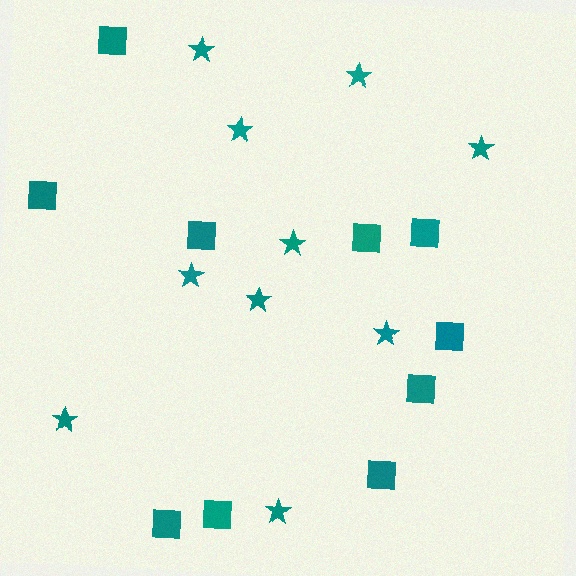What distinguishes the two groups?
There are 2 groups: one group of stars (10) and one group of squares (10).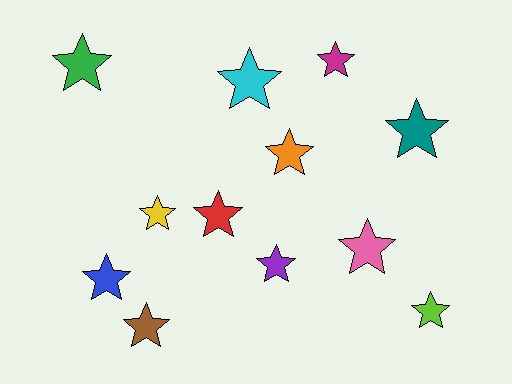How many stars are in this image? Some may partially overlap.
There are 12 stars.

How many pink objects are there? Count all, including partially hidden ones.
There is 1 pink object.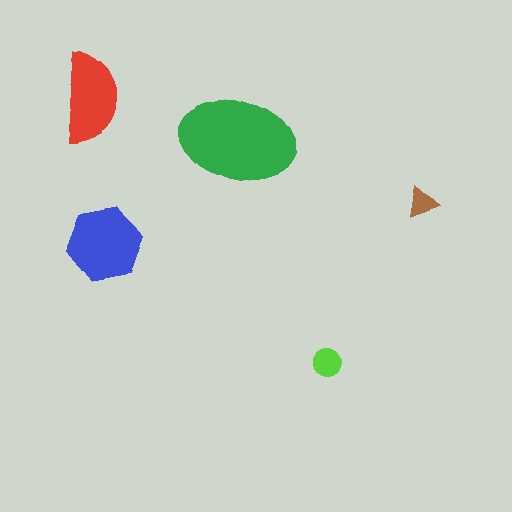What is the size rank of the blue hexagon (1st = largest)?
2nd.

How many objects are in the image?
There are 5 objects in the image.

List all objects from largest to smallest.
The green ellipse, the blue hexagon, the red semicircle, the lime circle, the brown triangle.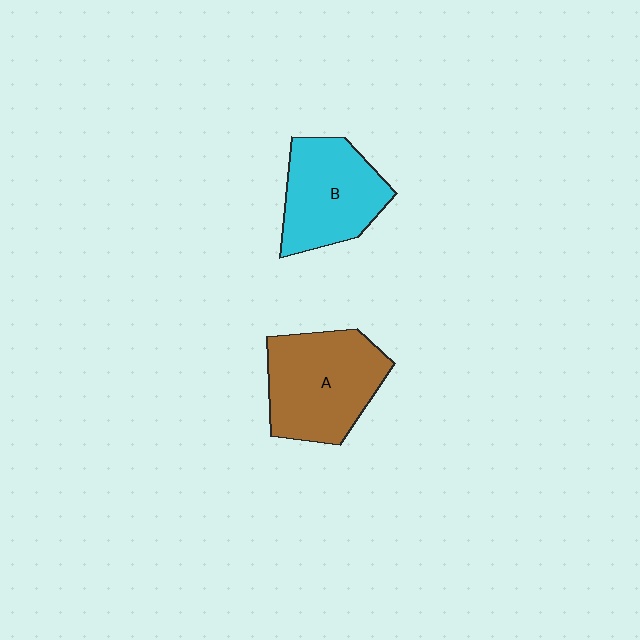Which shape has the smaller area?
Shape B (cyan).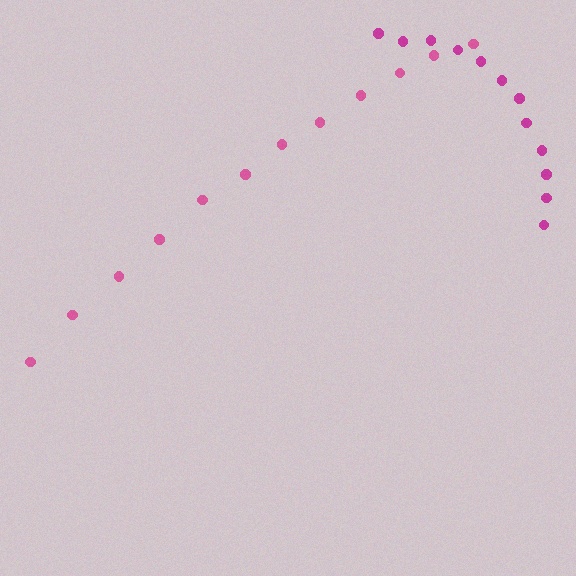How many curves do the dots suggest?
There are 2 distinct paths.